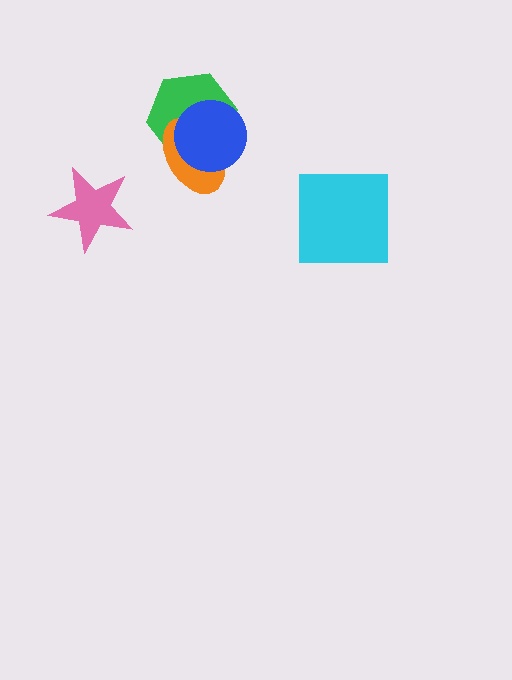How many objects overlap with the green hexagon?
2 objects overlap with the green hexagon.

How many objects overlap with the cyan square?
0 objects overlap with the cyan square.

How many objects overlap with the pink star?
0 objects overlap with the pink star.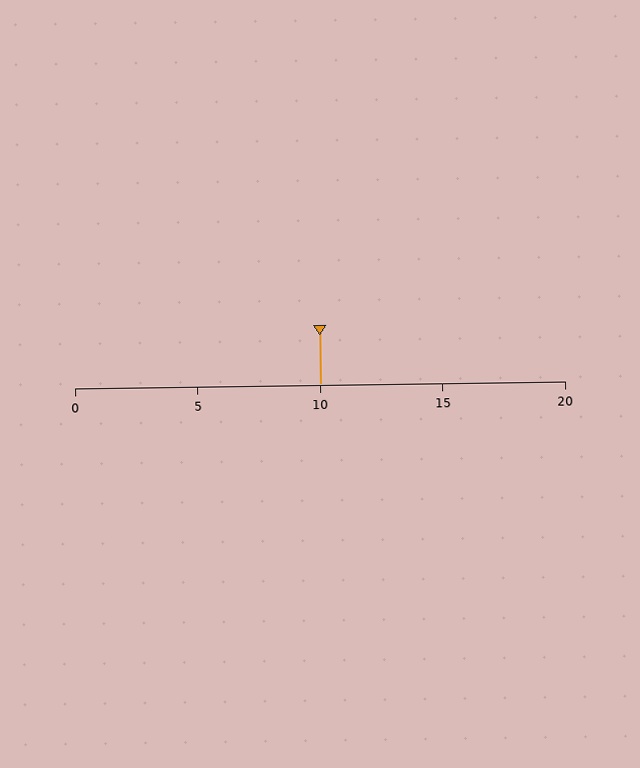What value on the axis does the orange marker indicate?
The marker indicates approximately 10.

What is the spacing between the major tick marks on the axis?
The major ticks are spaced 5 apart.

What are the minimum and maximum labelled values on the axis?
The axis runs from 0 to 20.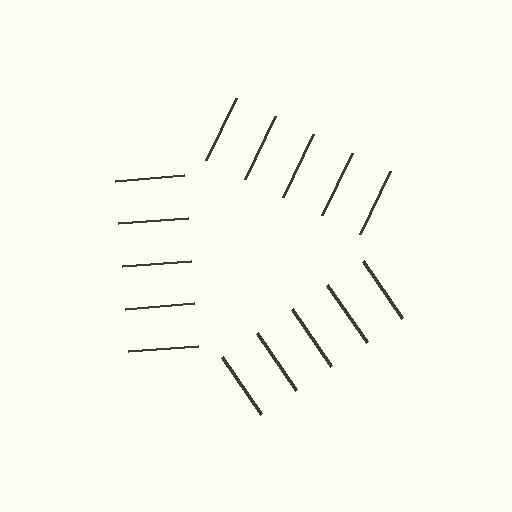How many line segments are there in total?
15 — 5 along each of the 3 edges.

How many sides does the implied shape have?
3 sides — the line-ends trace a triangle.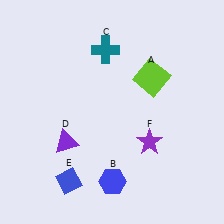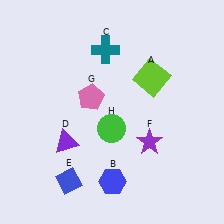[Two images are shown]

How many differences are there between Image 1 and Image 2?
There are 2 differences between the two images.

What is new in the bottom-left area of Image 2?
A green circle (H) was added in the bottom-left area of Image 2.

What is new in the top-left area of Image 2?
A pink pentagon (G) was added in the top-left area of Image 2.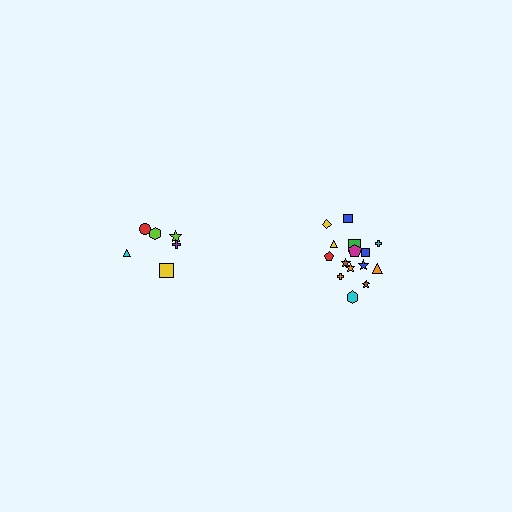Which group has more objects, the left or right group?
The right group.